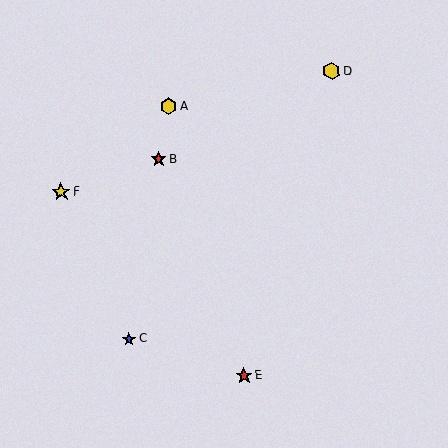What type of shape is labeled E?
Shape E is a red star.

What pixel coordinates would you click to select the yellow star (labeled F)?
Click at (61, 192) to select the yellow star F.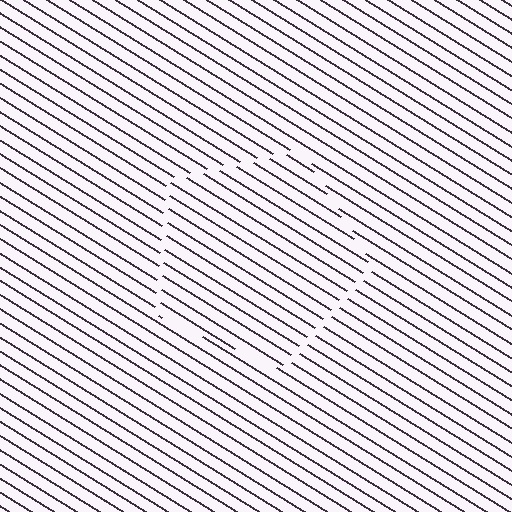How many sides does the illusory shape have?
5 sides — the line-ends trace a pentagon.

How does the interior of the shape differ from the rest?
The interior of the shape contains the same grating, shifted by half a period — the contour is defined by the phase discontinuity where line-ends from the inner and outer gratings abut.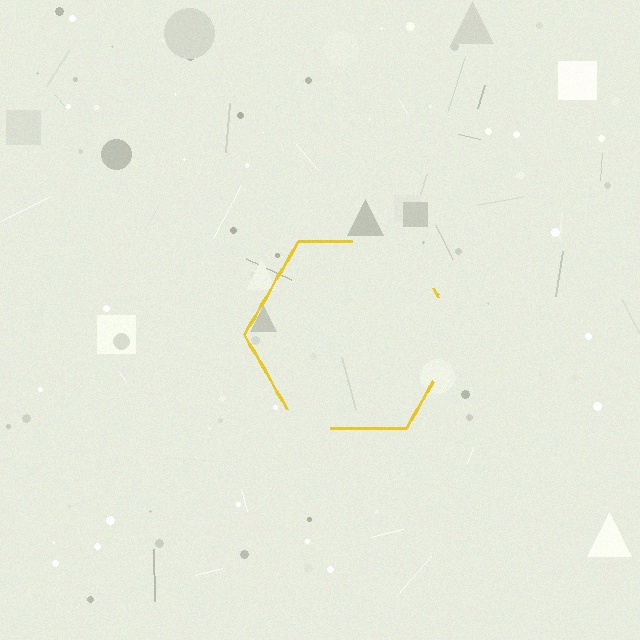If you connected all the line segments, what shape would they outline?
They would outline a hexagon.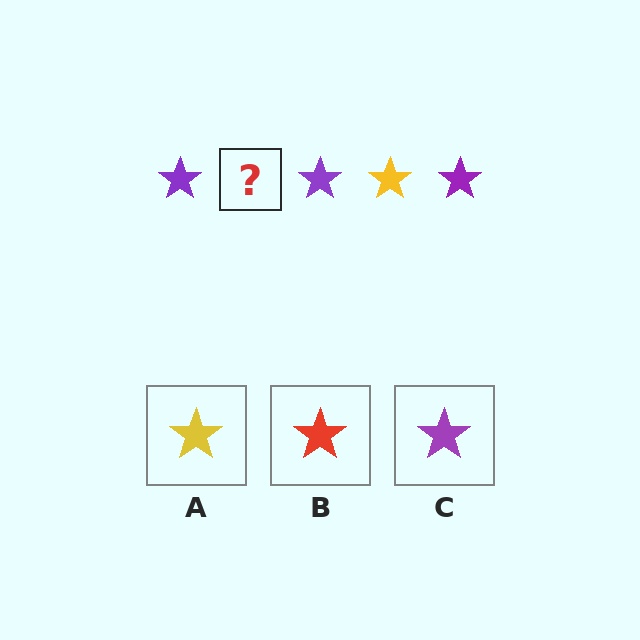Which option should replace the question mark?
Option A.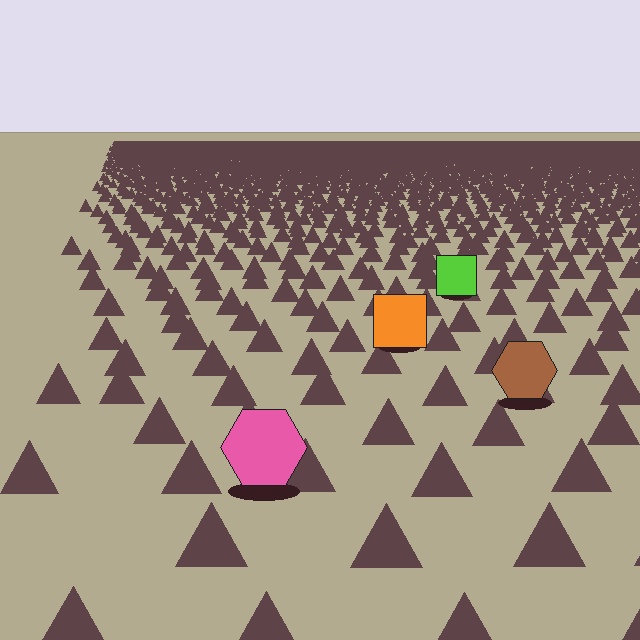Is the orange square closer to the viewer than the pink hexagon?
No. The pink hexagon is closer — you can tell from the texture gradient: the ground texture is coarser near it.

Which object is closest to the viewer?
The pink hexagon is closest. The texture marks near it are larger and more spread out.